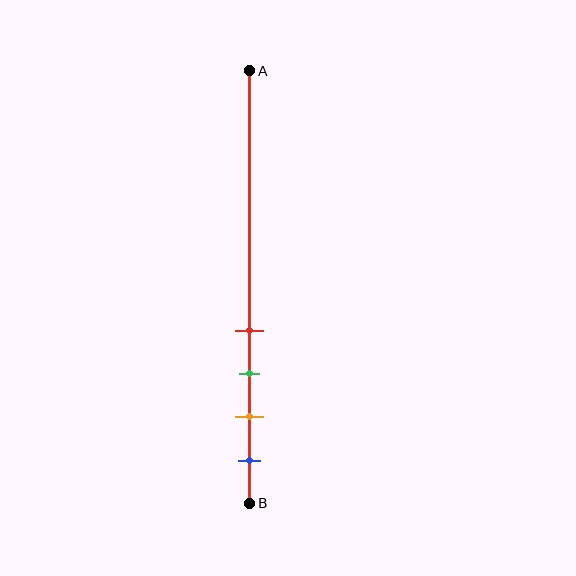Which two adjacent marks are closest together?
The red and green marks are the closest adjacent pair.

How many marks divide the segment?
There are 4 marks dividing the segment.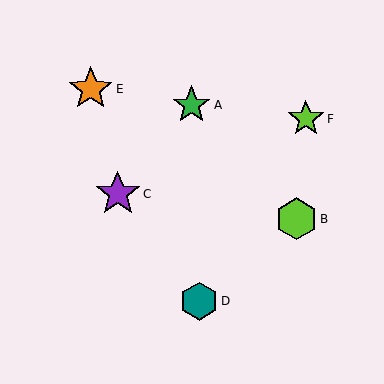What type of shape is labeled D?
Shape D is a teal hexagon.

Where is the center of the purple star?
The center of the purple star is at (118, 194).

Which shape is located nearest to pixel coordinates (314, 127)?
The lime star (labeled F) at (306, 119) is nearest to that location.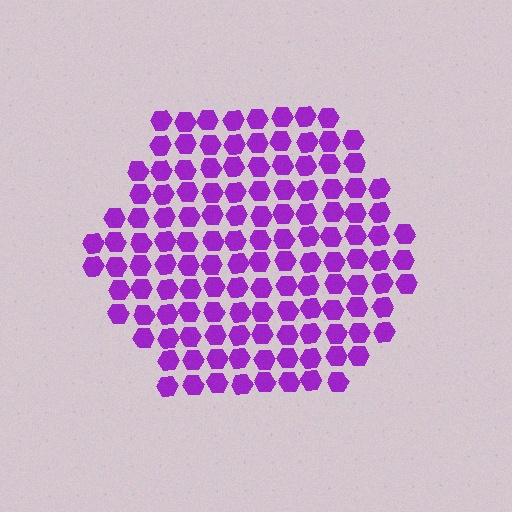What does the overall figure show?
The overall figure shows a hexagon.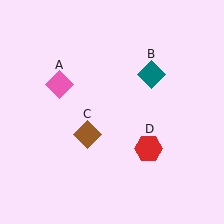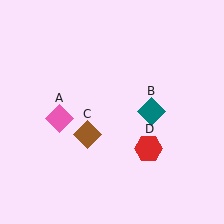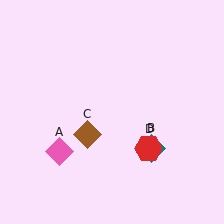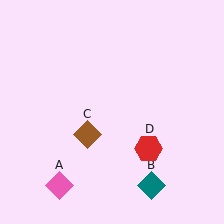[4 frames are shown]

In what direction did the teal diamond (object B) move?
The teal diamond (object B) moved down.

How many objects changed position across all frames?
2 objects changed position: pink diamond (object A), teal diamond (object B).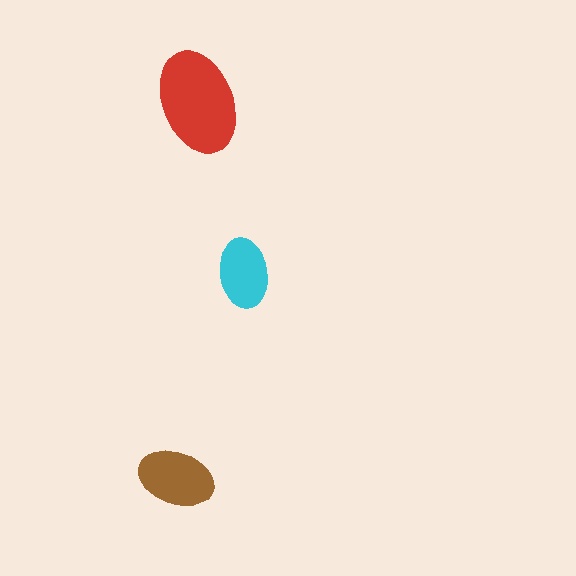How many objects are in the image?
There are 3 objects in the image.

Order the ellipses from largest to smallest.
the red one, the brown one, the cyan one.